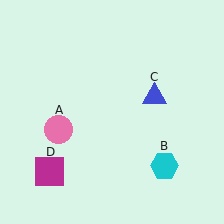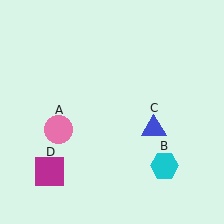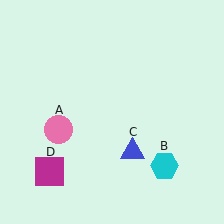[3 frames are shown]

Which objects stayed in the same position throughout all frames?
Pink circle (object A) and cyan hexagon (object B) and magenta square (object D) remained stationary.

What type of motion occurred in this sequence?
The blue triangle (object C) rotated clockwise around the center of the scene.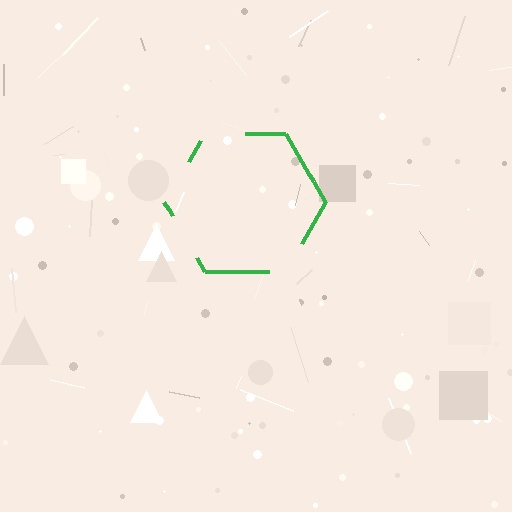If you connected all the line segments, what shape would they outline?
They would outline a hexagon.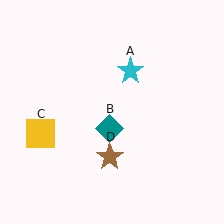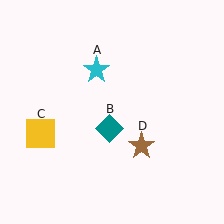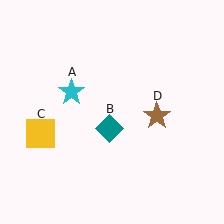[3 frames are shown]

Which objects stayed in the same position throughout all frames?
Teal diamond (object B) and yellow square (object C) remained stationary.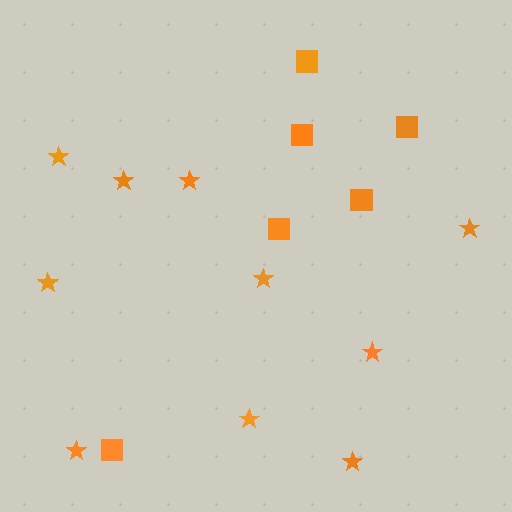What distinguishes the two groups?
There are 2 groups: one group of squares (6) and one group of stars (10).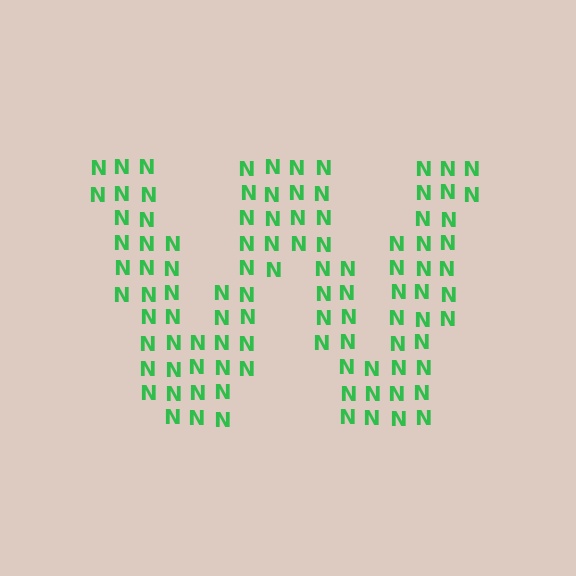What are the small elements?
The small elements are letter N's.